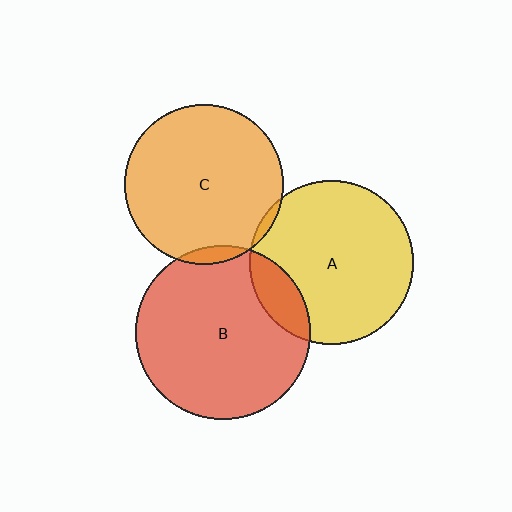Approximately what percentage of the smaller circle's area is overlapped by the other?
Approximately 15%.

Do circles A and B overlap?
Yes.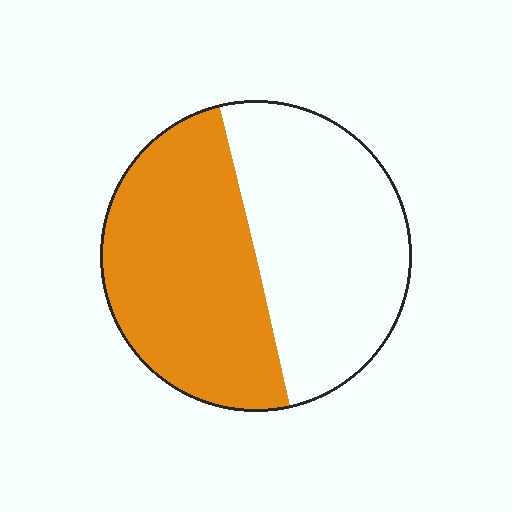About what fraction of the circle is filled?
About one half (1/2).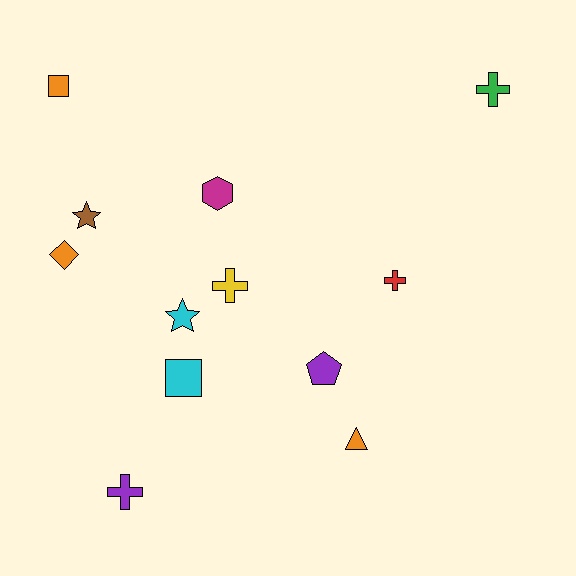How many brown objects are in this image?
There is 1 brown object.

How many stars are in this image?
There are 2 stars.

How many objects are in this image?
There are 12 objects.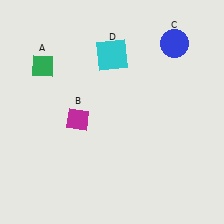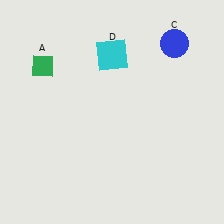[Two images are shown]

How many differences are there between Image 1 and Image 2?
There is 1 difference between the two images.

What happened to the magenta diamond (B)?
The magenta diamond (B) was removed in Image 2. It was in the bottom-left area of Image 1.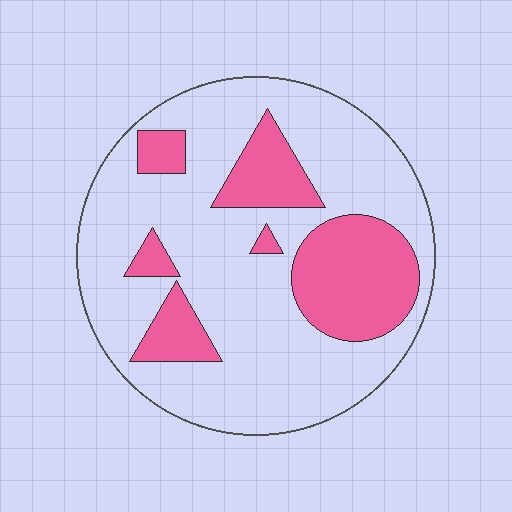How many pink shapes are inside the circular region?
6.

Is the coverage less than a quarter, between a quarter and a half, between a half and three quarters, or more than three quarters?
Between a quarter and a half.